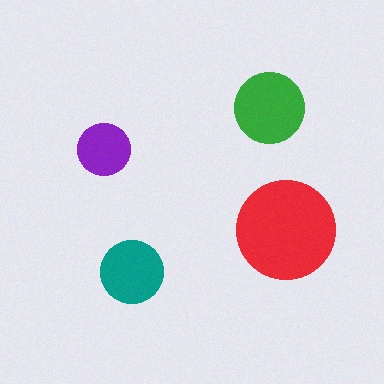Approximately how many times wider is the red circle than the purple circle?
About 2 times wider.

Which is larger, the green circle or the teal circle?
The green one.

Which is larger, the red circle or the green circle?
The red one.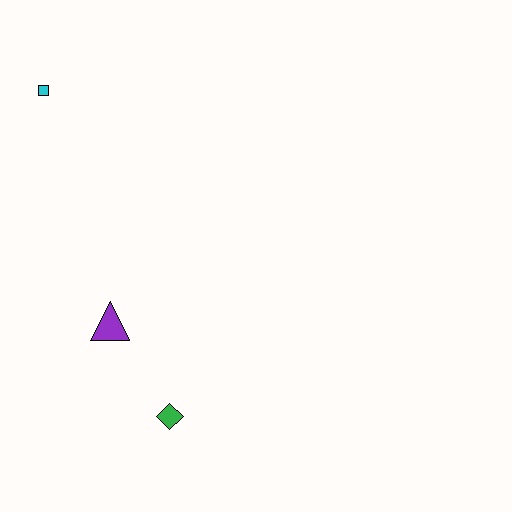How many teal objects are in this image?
There are no teal objects.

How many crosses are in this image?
There are no crosses.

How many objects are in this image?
There are 3 objects.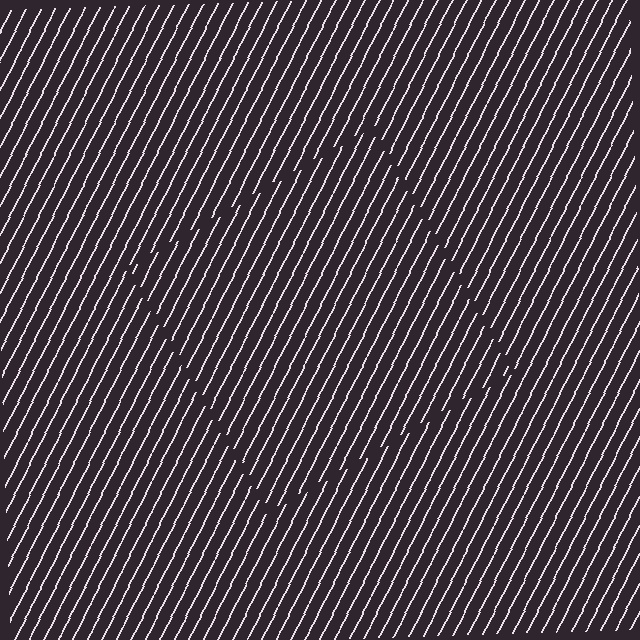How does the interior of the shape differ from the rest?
The interior of the shape contains the same grating, shifted by half a period — the contour is defined by the phase discontinuity where line-ends from the inner and outer gratings abut.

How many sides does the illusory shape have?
4 sides — the line-ends trace a square.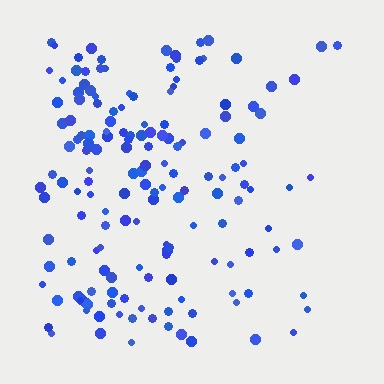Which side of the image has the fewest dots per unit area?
The right.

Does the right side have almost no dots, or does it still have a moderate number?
Still a moderate number, just noticeably fewer than the left.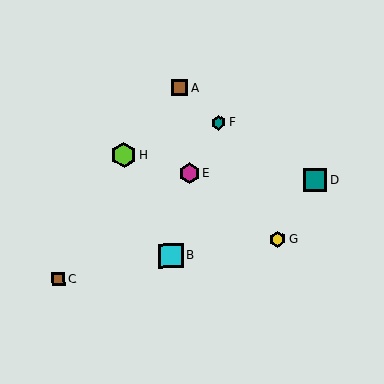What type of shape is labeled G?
Shape G is a yellow hexagon.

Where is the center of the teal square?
The center of the teal square is at (315, 180).